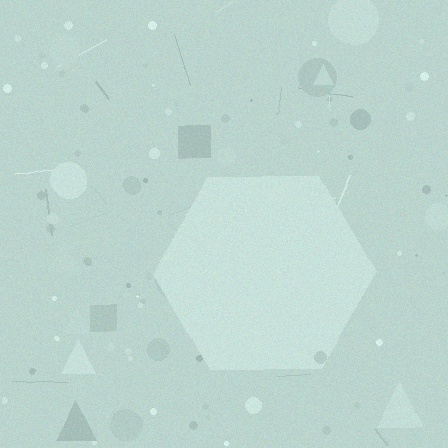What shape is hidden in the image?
A hexagon is hidden in the image.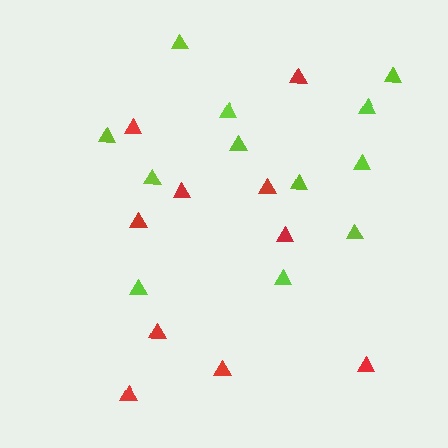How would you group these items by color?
There are 2 groups: one group of red triangles (10) and one group of lime triangles (12).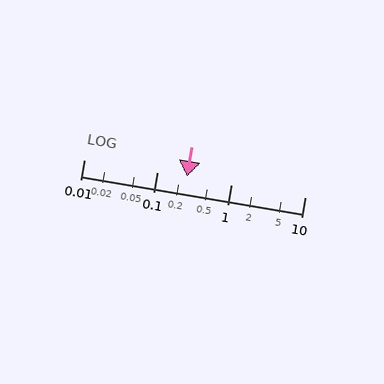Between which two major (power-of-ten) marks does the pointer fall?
The pointer is between 0.1 and 1.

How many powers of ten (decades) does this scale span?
The scale spans 3 decades, from 0.01 to 10.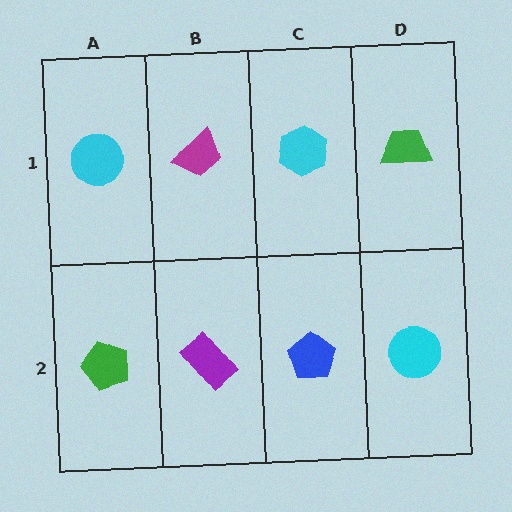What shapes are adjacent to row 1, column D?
A cyan circle (row 2, column D), a cyan hexagon (row 1, column C).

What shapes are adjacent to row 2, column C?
A cyan hexagon (row 1, column C), a purple rectangle (row 2, column B), a cyan circle (row 2, column D).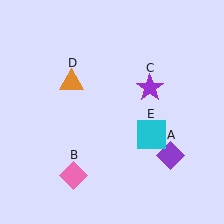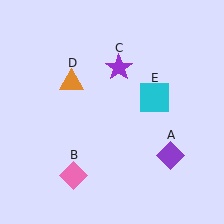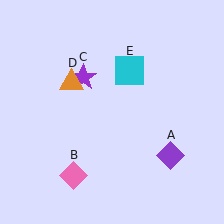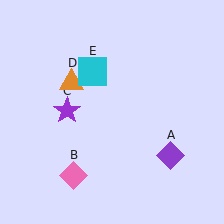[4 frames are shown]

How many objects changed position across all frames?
2 objects changed position: purple star (object C), cyan square (object E).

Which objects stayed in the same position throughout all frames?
Purple diamond (object A) and pink diamond (object B) and orange triangle (object D) remained stationary.